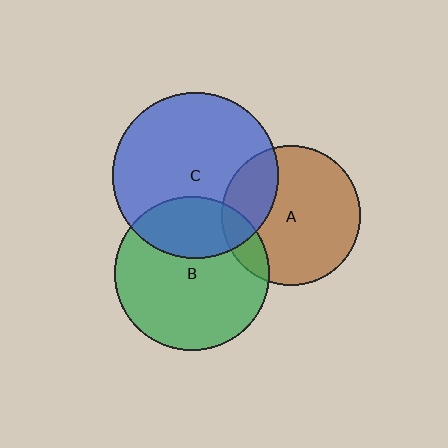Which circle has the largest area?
Circle C (blue).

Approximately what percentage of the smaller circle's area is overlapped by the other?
Approximately 25%.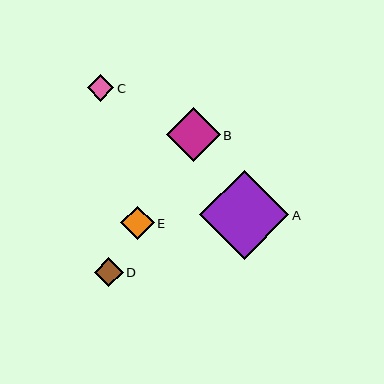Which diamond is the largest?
Diamond A is the largest with a size of approximately 89 pixels.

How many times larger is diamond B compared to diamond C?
Diamond B is approximately 2.0 times the size of diamond C.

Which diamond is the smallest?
Diamond C is the smallest with a size of approximately 27 pixels.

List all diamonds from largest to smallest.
From largest to smallest: A, B, E, D, C.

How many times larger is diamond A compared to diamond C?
Diamond A is approximately 3.3 times the size of diamond C.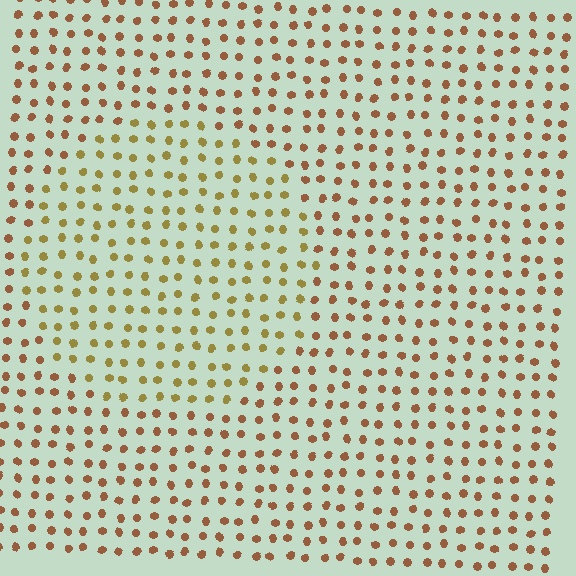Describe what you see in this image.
The image is filled with small brown elements in a uniform arrangement. A circle-shaped region is visible where the elements are tinted to a slightly different hue, forming a subtle color boundary.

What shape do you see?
I see a circle.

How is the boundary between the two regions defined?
The boundary is defined purely by a slight shift in hue (about 31 degrees). Spacing, size, and orientation are identical on both sides.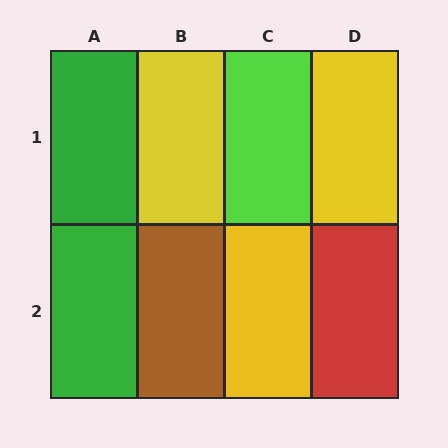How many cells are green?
2 cells are green.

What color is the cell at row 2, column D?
Red.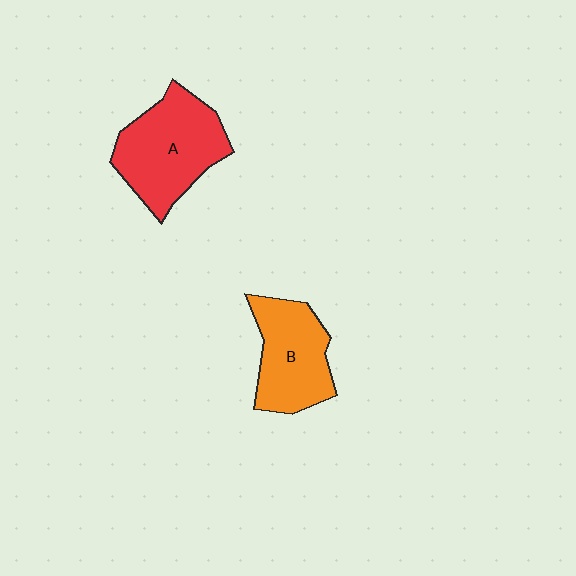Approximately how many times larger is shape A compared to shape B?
Approximately 1.2 times.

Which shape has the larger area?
Shape A (red).